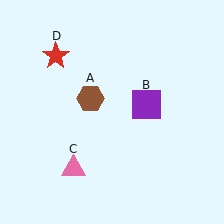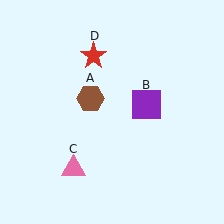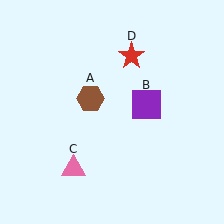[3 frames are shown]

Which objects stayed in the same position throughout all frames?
Brown hexagon (object A) and purple square (object B) and pink triangle (object C) remained stationary.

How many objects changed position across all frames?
1 object changed position: red star (object D).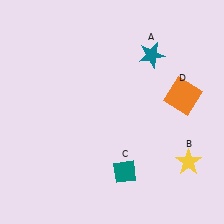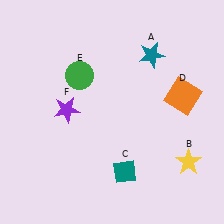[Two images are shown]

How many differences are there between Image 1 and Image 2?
There are 2 differences between the two images.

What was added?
A green circle (E), a purple star (F) were added in Image 2.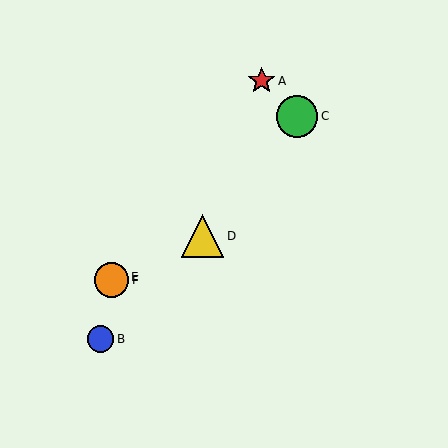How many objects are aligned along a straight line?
3 objects (D, E, F) are aligned along a straight line.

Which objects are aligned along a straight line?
Objects D, E, F are aligned along a straight line.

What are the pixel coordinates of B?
Object B is at (100, 339).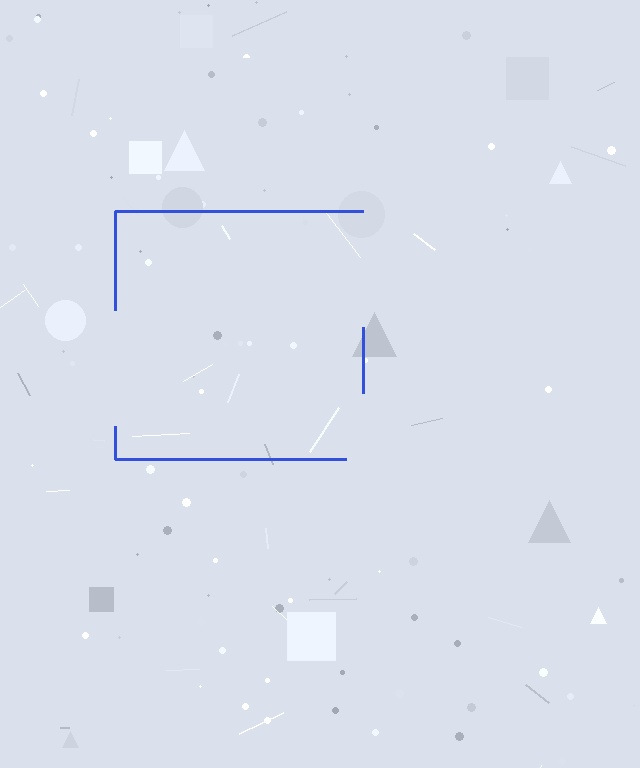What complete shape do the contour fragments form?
The contour fragments form a square.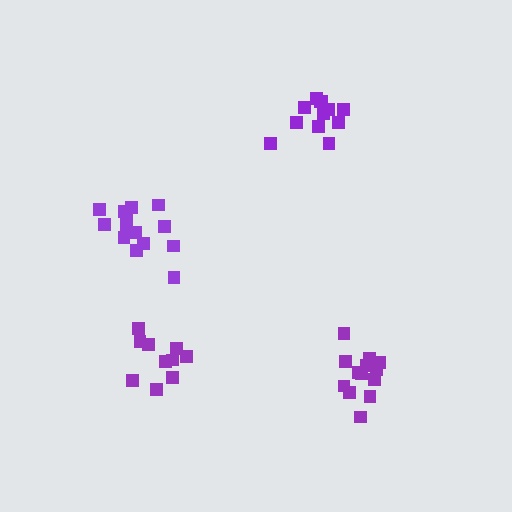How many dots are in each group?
Group 1: 14 dots, Group 2: 14 dots, Group 3: 12 dots, Group 4: 10 dots (50 total).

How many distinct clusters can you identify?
There are 4 distinct clusters.